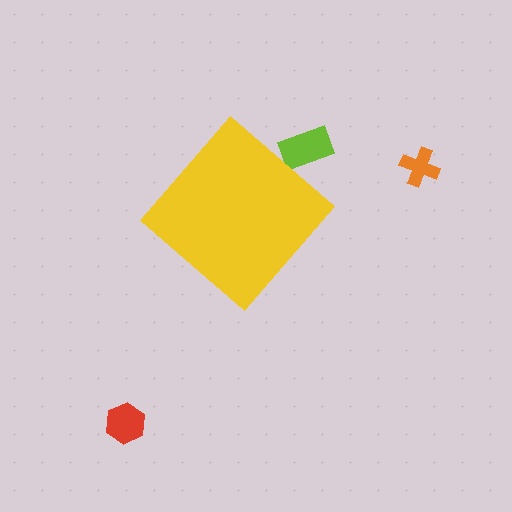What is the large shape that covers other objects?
A yellow diamond.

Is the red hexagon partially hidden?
No, the red hexagon is fully visible.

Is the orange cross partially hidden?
No, the orange cross is fully visible.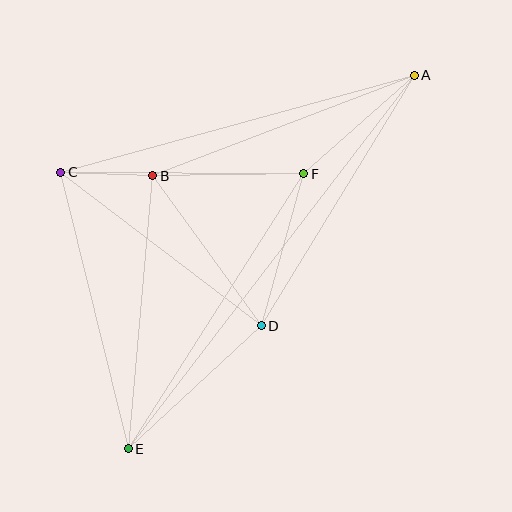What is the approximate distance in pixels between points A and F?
The distance between A and F is approximately 148 pixels.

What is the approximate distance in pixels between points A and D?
The distance between A and D is approximately 293 pixels.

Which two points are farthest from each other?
Points A and E are farthest from each other.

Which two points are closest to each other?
Points B and C are closest to each other.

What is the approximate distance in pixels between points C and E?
The distance between C and E is approximately 285 pixels.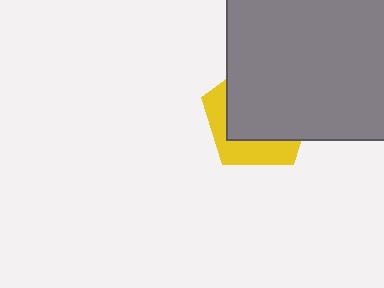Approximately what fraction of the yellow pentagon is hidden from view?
Roughly 67% of the yellow pentagon is hidden behind the gray square.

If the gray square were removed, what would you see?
You would see the complete yellow pentagon.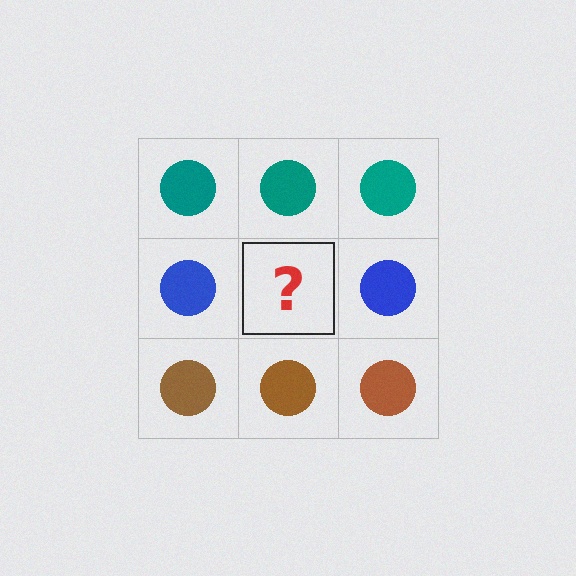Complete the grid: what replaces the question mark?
The question mark should be replaced with a blue circle.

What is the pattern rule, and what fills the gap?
The rule is that each row has a consistent color. The gap should be filled with a blue circle.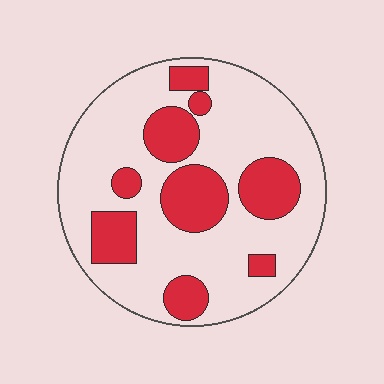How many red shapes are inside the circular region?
9.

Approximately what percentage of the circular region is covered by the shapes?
Approximately 30%.